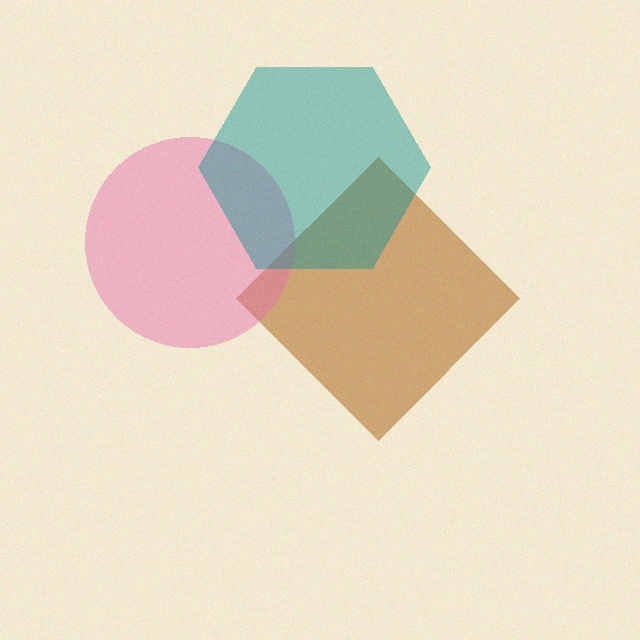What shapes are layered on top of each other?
The layered shapes are: a brown diamond, a pink circle, a teal hexagon.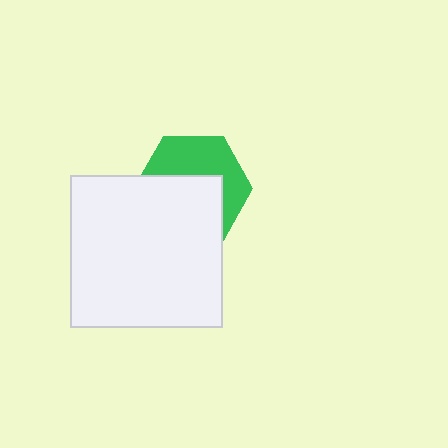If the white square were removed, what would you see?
You would see the complete green hexagon.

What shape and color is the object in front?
The object in front is a white square.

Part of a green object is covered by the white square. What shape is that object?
It is a hexagon.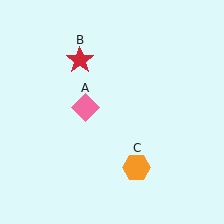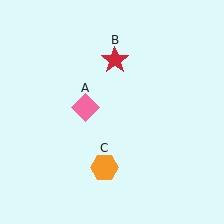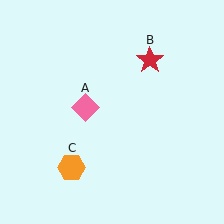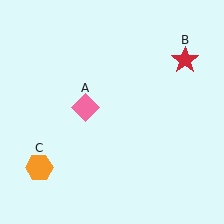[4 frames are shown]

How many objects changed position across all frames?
2 objects changed position: red star (object B), orange hexagon (object C).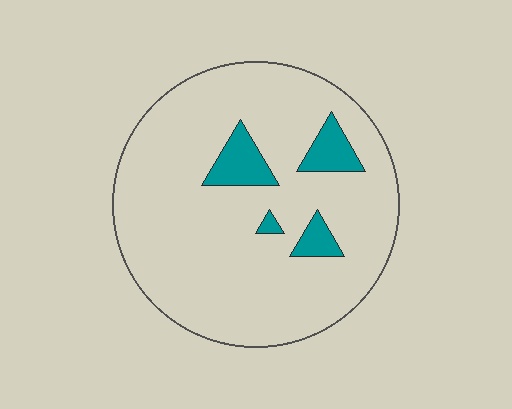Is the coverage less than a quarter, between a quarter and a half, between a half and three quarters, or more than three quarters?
Less than a quarter.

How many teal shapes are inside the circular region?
4.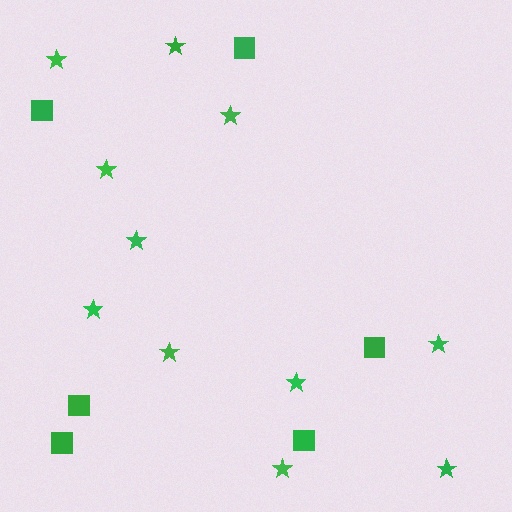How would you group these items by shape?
There are 2 groups: one group of squares (6) and one group of stars (11).